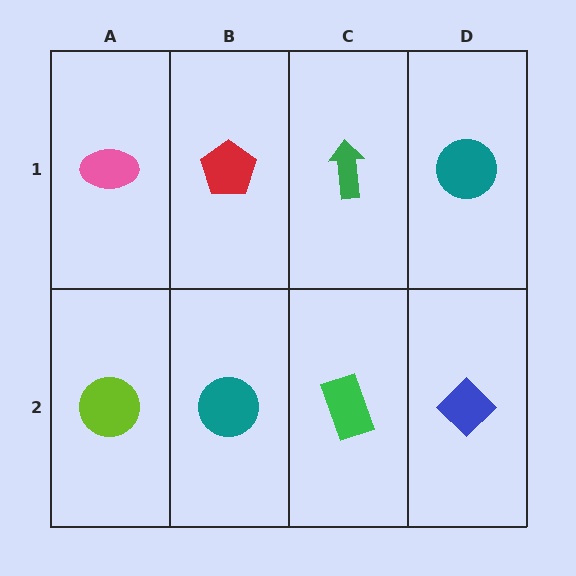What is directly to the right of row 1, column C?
A teal circle.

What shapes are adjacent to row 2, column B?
A red pentagon (row 1, column B), a lime circle (row 2, column A), a green rectangle (row 2, column C).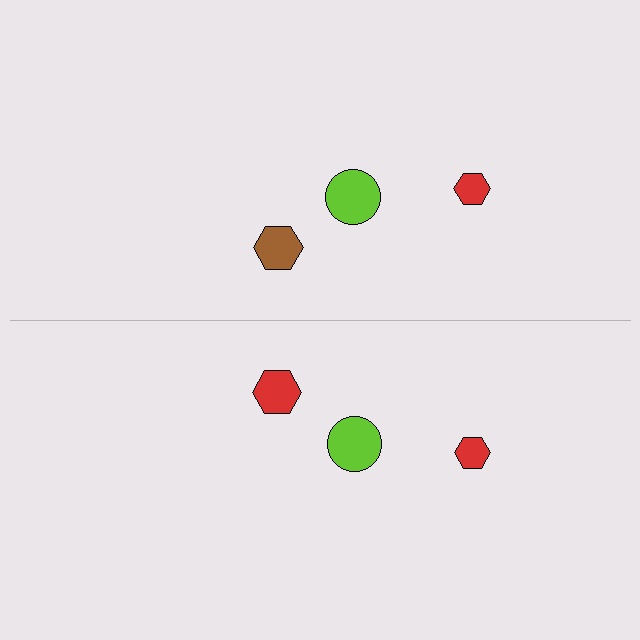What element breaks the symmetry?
The red hexagon on the bottom side breaks the symmetry — its mirror counterpart is brown.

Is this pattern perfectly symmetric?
No, the pattern is not perfectly symmetric. The red hexagon on the bottom side breaks the symmetry — its mirror counterpart is brown.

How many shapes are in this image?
There are 6 shapes in this image.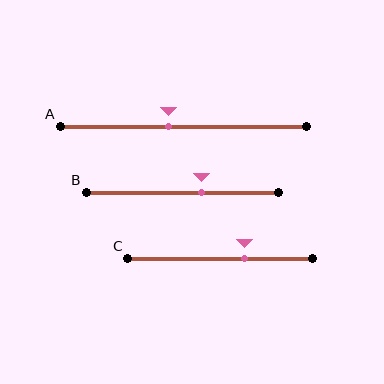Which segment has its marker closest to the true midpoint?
Segment A has its marker closest to the true midpoint.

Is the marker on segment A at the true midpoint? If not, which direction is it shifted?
No, the marker on segment A is shifted to the left by about 6% of the segment length.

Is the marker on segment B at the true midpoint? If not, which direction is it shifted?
No, the marker on segment B is shifted to the right by about 10% of the segment length.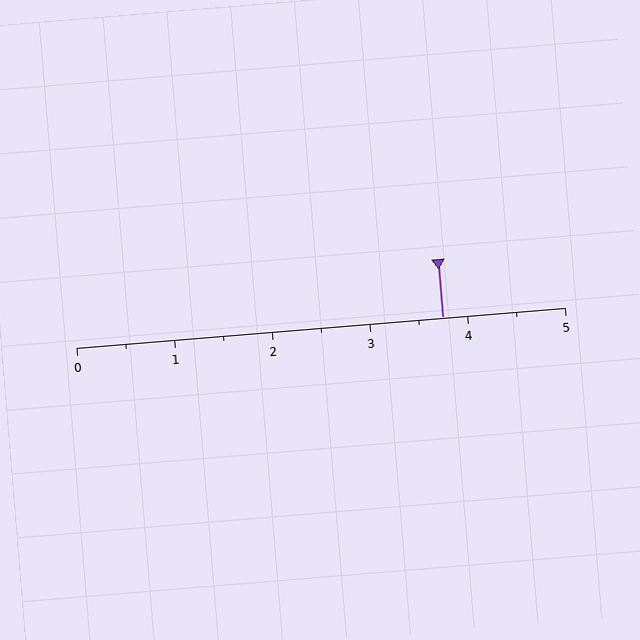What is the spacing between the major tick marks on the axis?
The major ticks are spaced 1 apart.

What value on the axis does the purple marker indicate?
The marker indicates approximately 3.8.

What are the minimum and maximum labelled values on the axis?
The axis runs from 0 to 5.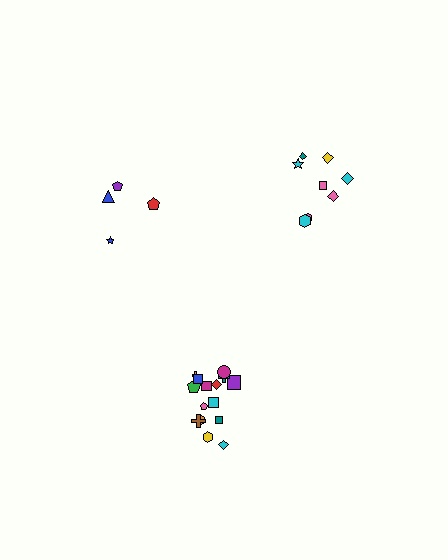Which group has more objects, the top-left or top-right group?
The top-right group.